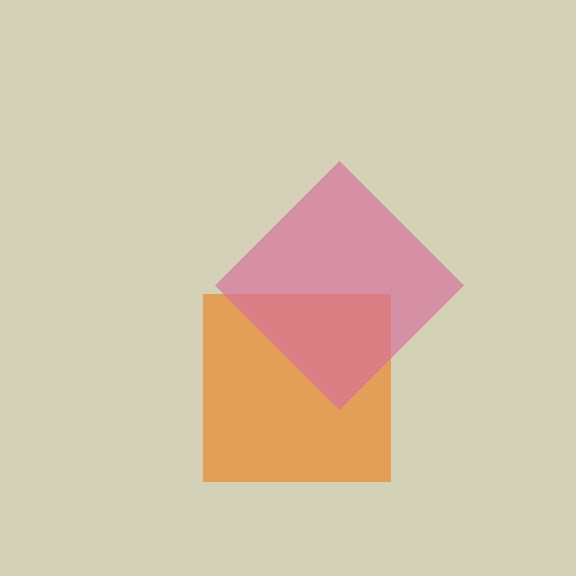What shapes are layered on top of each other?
The layered shapes are: an orange square, a pink diamond.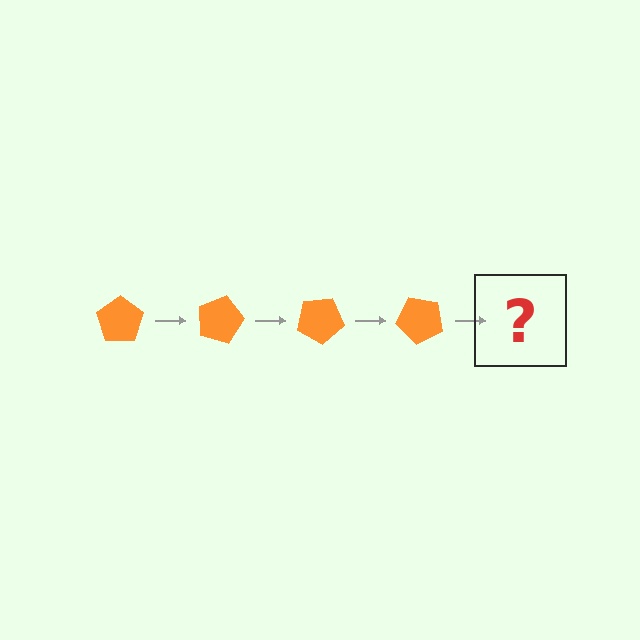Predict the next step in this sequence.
The next step is an orange pentagon rotated 60 degrees.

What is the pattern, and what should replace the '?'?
The pattern is that the pentagon rotates 15 degrees each step. The '?' should be an orange pentagon rotated 60 degrees.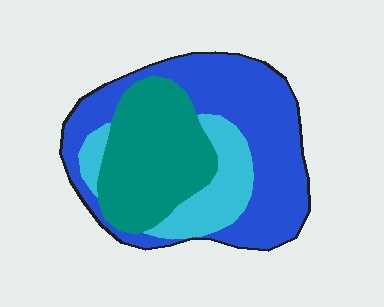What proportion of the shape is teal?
Teal takes up between a quarter and a half of the shape.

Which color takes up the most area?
Blue, at roughly 50%.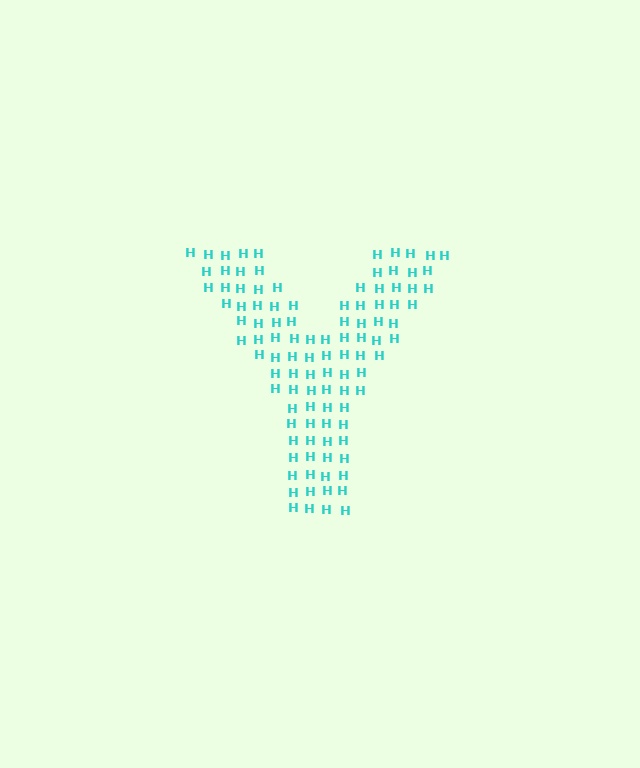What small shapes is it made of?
It is made of small letter H's.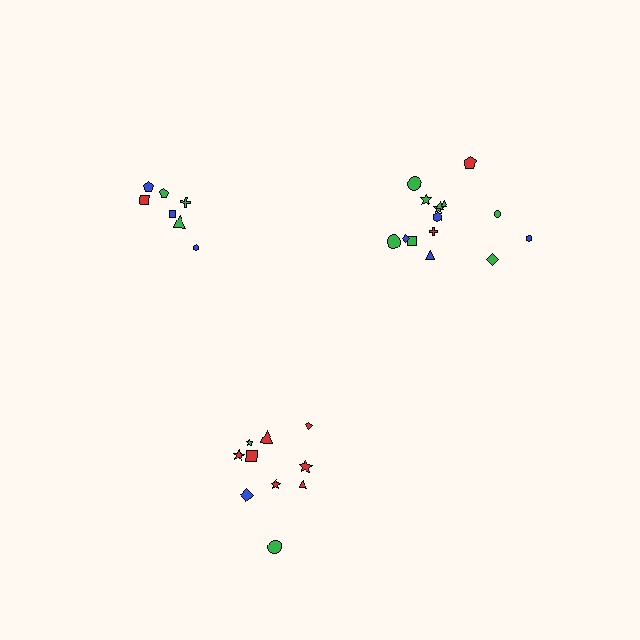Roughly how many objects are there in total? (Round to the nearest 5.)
Roughly 30 objects in total.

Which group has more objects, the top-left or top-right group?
The top-right group.